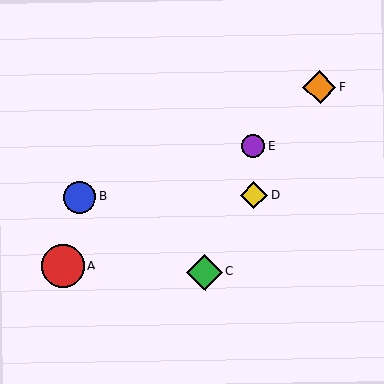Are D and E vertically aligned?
Yes, both are at x≈254.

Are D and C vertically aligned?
No, D is at x≈254 and C is at x≈205.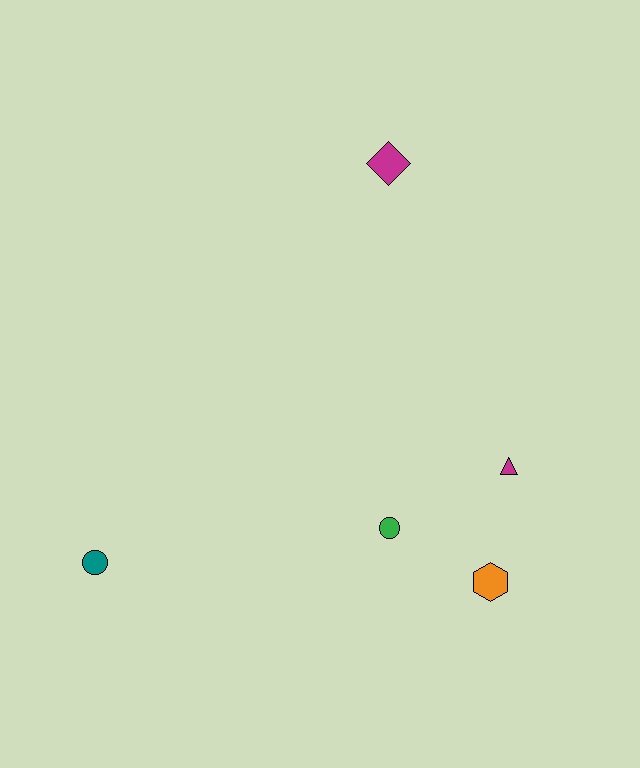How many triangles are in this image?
There is 1 triangle.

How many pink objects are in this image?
There are no pink objects.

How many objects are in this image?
There are 5 objects.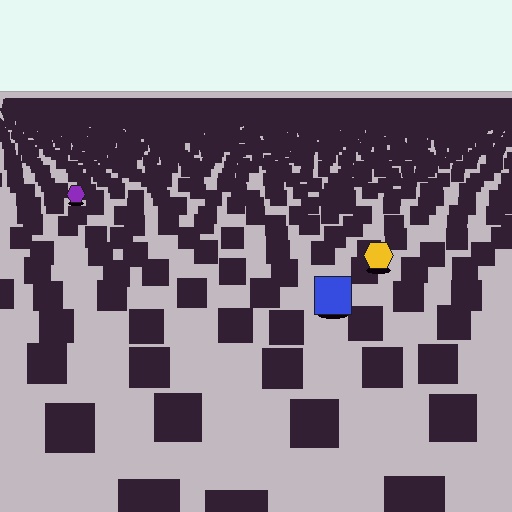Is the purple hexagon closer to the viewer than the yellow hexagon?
No. The yellow hexagon is closer — you can tell from the texture gradient: the ground texture is coarser near it.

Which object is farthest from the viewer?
The purple hexagon is farthest from the viewer. It appears smaller and the ground texture around it is denser.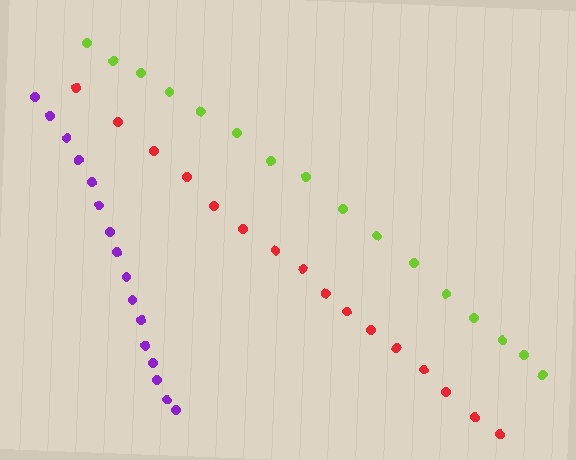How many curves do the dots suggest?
There are 3 distinct paths.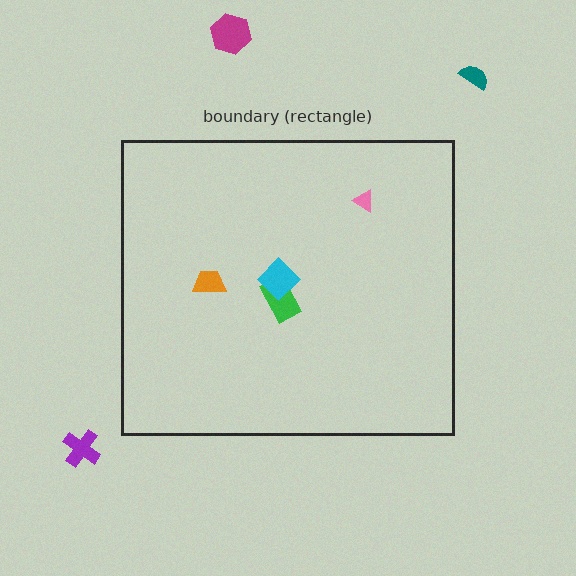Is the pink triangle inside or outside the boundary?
Inside.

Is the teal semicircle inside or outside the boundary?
Outside.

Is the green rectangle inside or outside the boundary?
Inside.